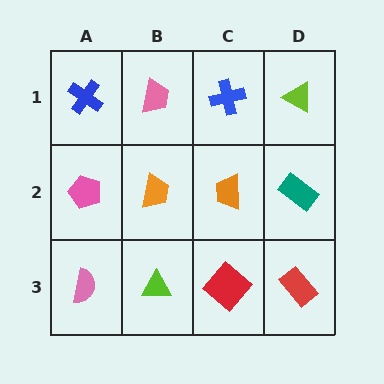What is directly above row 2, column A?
A blue cross.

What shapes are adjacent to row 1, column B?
An orange trapezoid (row 2, column B), a blue cross (row 1, column A), a blue cross (row 1, column C).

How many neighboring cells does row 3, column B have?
3.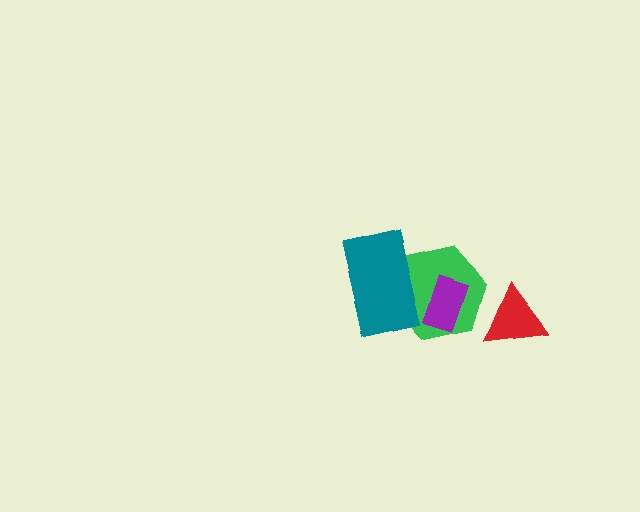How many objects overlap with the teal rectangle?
1 object overlaps with the teal rectangle.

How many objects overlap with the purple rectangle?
1 object overlaps with the purple rectangle.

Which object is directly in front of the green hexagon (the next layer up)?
The teal rectangle is directly in front of the green hexagon.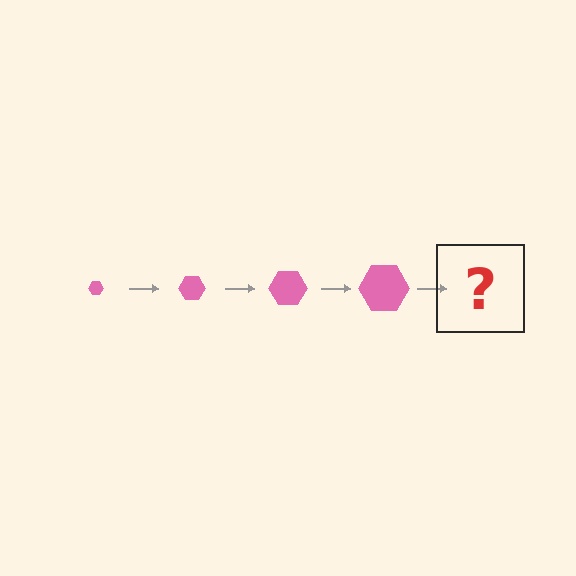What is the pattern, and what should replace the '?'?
The pattern is that the hexagon gets progressively larger each step. The '?' should be a pink hexagon, larger than the previous one.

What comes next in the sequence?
The next element should be a pink hexagon, larger than the previous one.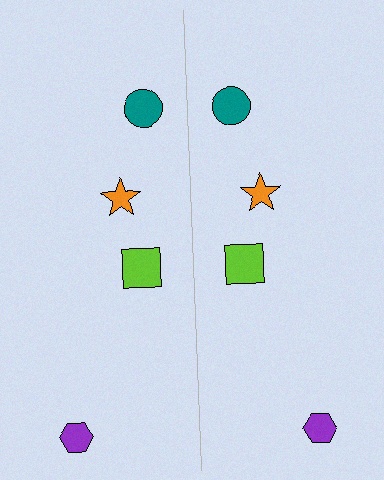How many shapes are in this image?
There are 8 shapes in this image.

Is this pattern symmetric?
Yes, this pattern has bilateral (reflection) symmetry.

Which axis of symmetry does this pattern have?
The pattern has a vertical axis of symmetry running through the center of the image.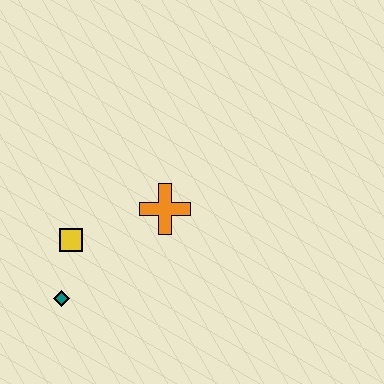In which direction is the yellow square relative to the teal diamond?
The yellow square is above the teal diamond.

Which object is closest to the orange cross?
The yellow square is closest to the orange cross.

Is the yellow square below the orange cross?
Yes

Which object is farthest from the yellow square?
The orange cross is farthest from the yellow square.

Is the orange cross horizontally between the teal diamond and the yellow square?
No